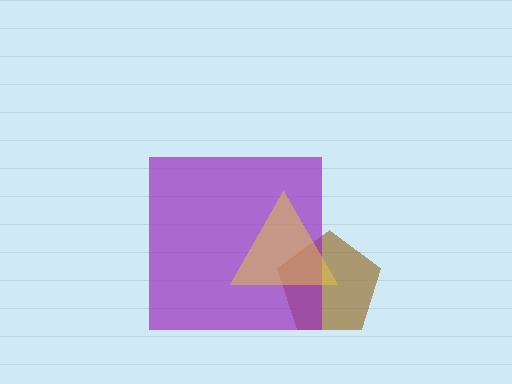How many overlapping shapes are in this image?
There are 3 overlapping shapes in the image.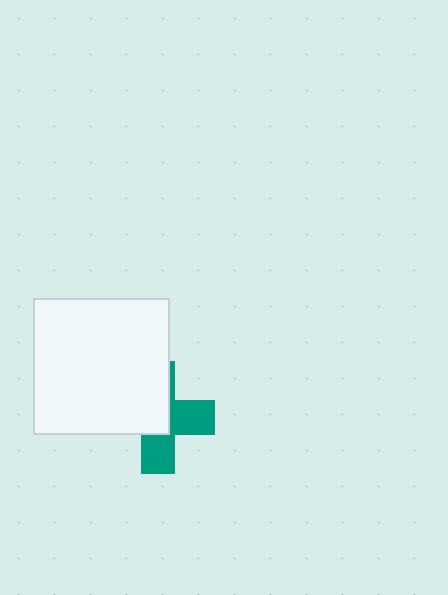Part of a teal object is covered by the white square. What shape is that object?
It is a cross.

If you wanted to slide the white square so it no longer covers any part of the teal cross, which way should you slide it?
Slide it toward the upper-left — that is the most direct way to separate the two shapes.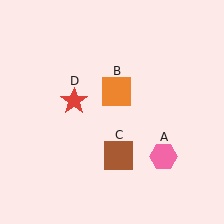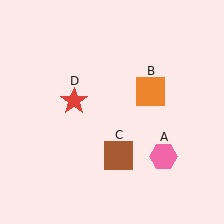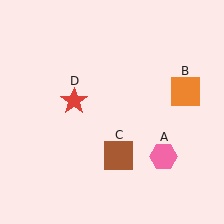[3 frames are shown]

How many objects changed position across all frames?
1 object changed position: orange square (object B).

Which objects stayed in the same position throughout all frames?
Pink hexagon (object A) and brown square (object C) and red star (object D) remained stationary.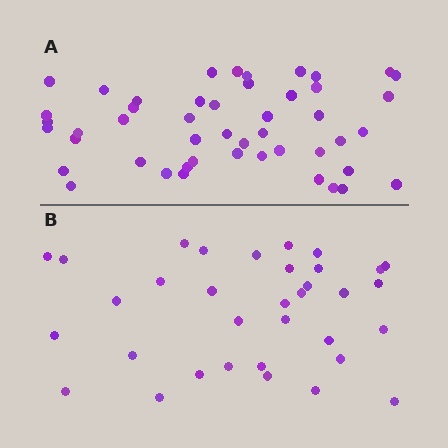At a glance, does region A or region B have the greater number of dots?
Region A (the top region) has more dots.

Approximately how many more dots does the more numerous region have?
Region A has approximately 15 more dots than region B.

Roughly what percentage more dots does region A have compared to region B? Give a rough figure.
About 40% more.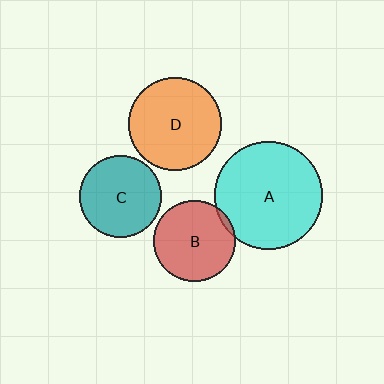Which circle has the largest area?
Circle A (cyan).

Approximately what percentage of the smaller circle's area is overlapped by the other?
Approximately 5%.